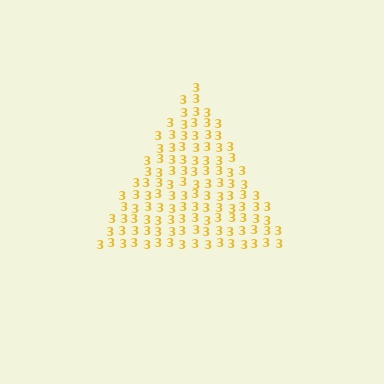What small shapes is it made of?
It is made of small digit 3's.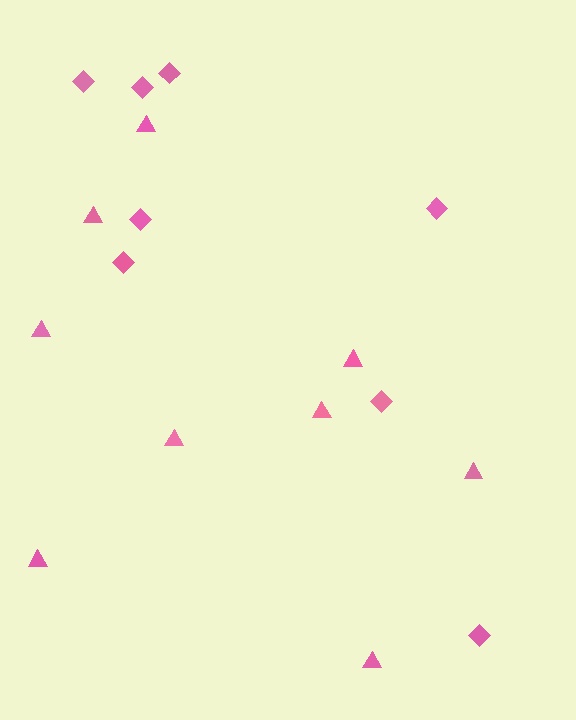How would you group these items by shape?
There are 2 groups: one group of diamonds (8) and one group of triangles (9).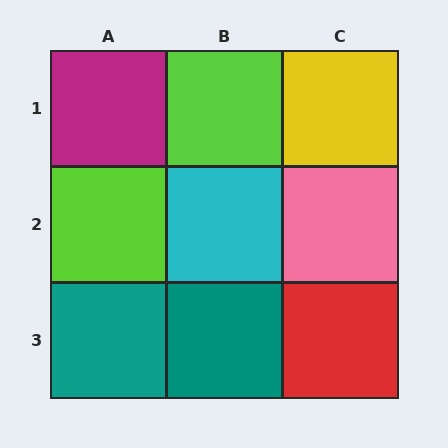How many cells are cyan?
1 cell is cyan.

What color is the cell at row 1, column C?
Yellow.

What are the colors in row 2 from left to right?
Lime, cyan, pink.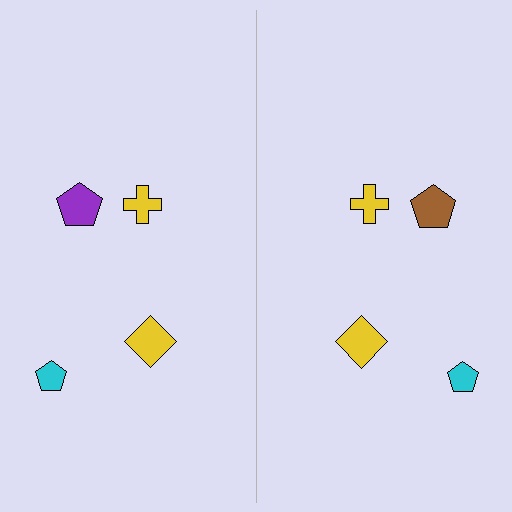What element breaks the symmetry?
The brown pentagon on the right side breaks the symmetry — its mirror counterpart is purple.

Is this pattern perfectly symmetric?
No, the pattern is not perfectly symmetric. The brown pentagon on the right side breaks the symmetry — its mirror counterpart is purple.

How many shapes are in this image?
There are 8 shapes in this image.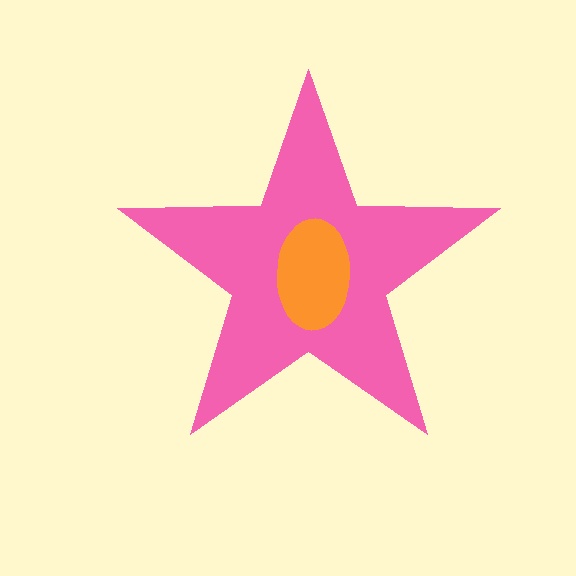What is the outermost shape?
The pink star.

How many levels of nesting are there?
2.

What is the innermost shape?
The orange ellipse.